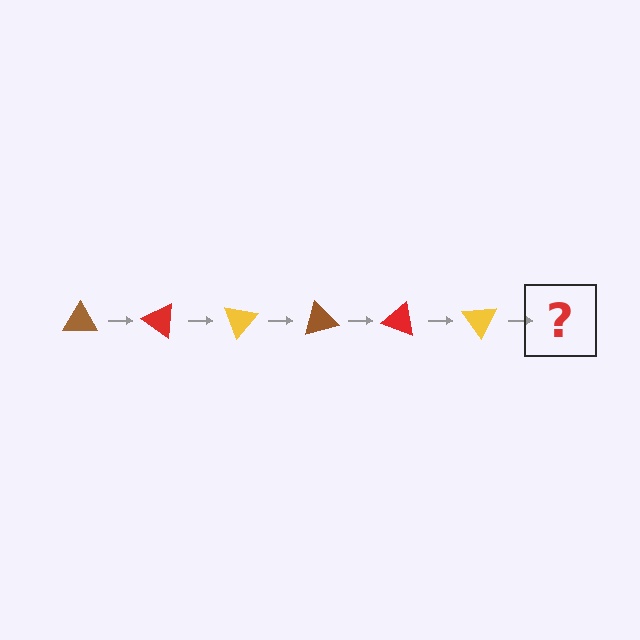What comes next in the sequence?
The next element should be a brown triangle, rotated 210 degrees from the start.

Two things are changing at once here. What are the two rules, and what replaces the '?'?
The two rules are that it rotates 35 degrees each step and the color cycles through brown, red, and yellow. The '?' should be a brown triangle, rotated 210 degrees from the start.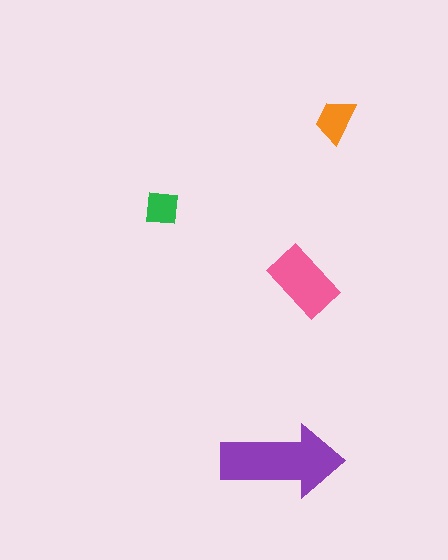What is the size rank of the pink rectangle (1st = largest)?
2nd.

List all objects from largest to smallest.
The purple arrow, the pink rectangle, the orange trapezoid, the green square.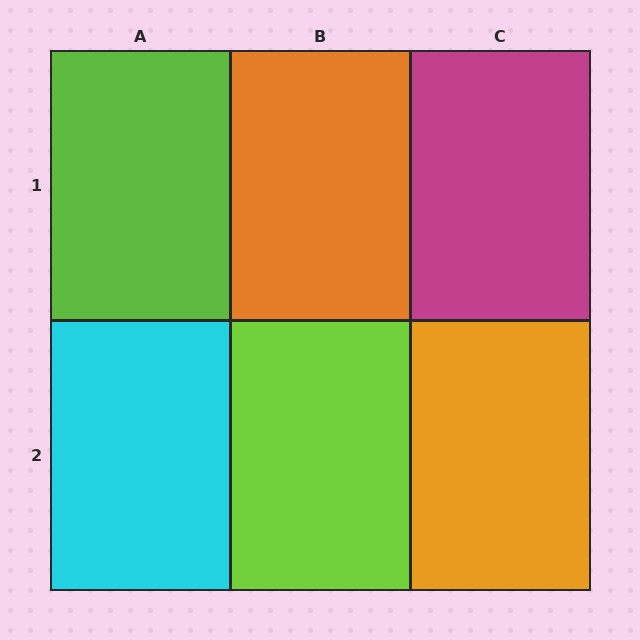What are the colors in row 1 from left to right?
Lime, orange, magenta.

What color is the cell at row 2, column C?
Orange.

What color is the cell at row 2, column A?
Cyan.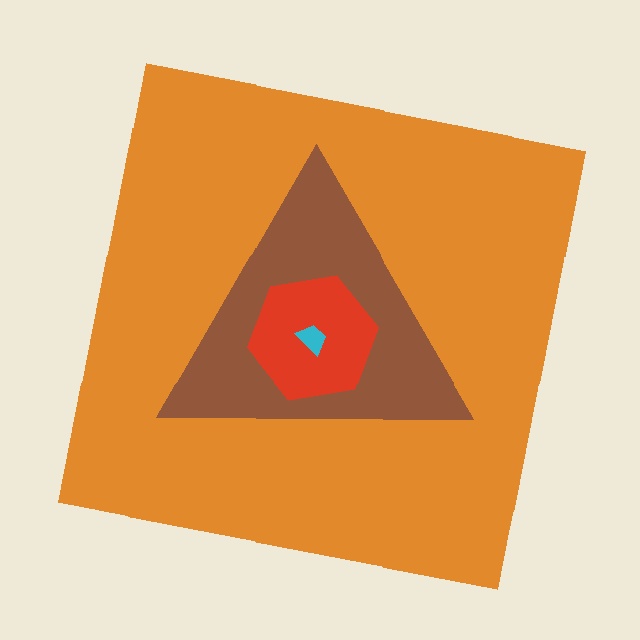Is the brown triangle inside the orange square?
Yes.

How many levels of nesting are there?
4.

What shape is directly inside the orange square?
The brown triangle.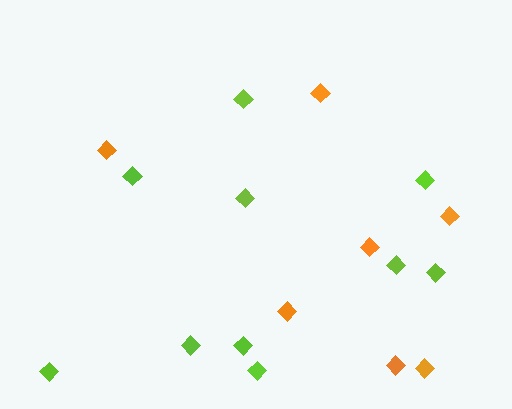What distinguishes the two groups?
There are 2 groups: one group of orange diamonds (7) and one group of lime diamonds (10).